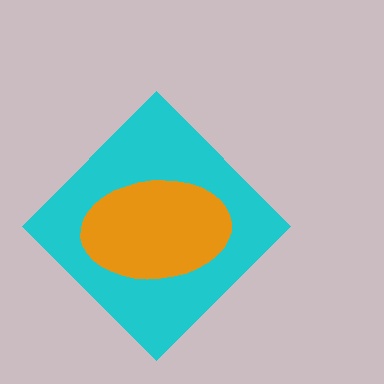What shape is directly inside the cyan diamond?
The orange ellipse.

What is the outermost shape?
The cyan diamond.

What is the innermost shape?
The orange ellipse.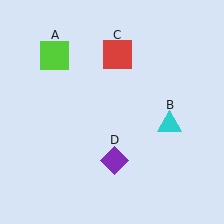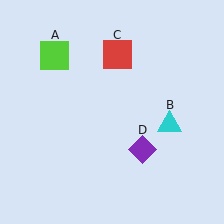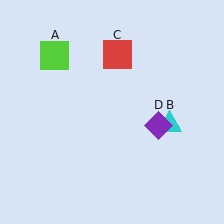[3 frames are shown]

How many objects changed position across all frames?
1 object changed position: purple diamond (object D).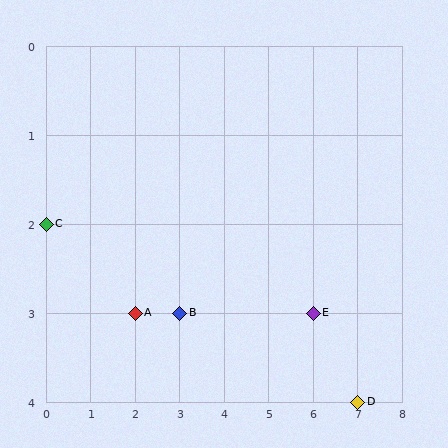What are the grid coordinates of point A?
Point A is at grid coordinates (2, 3).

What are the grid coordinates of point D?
Point D is at grid coordinates (7, 4).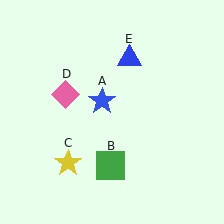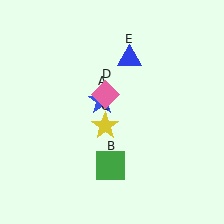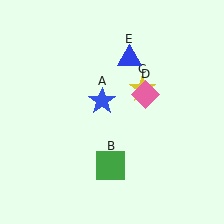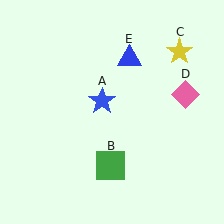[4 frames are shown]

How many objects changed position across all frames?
2 objects changed position: yellow star (object C), pink diamond (object D).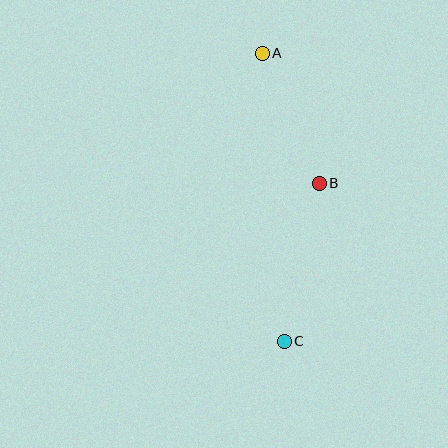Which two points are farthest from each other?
Points A and C are farthest from each other.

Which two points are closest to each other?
Points A and B are closest to each other.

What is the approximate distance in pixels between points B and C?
The distance between B and C is approximately 162 pixels.